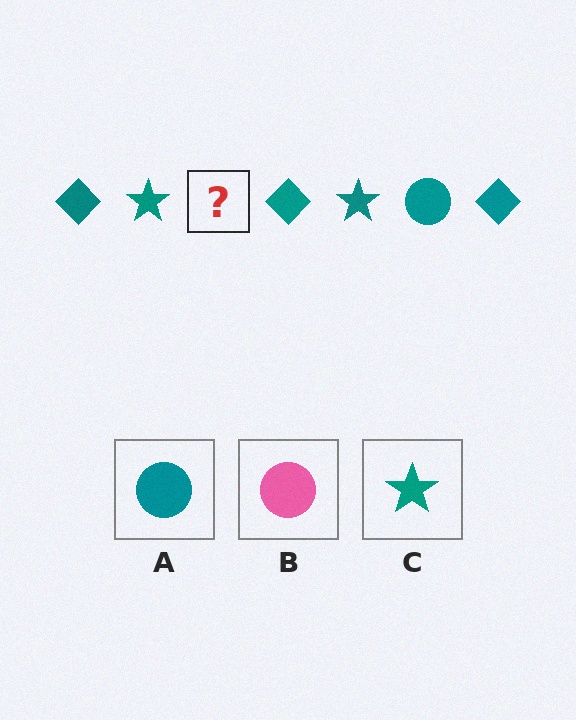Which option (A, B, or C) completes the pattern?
A.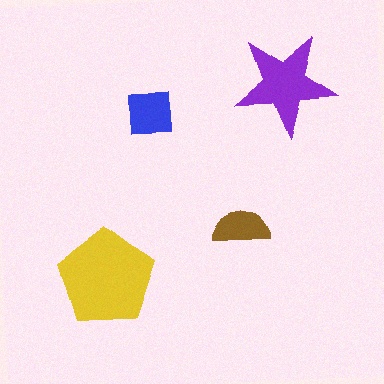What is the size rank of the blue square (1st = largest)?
3rd.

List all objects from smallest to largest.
The brown semicircle, the blue square, the purple star, the yellow pentagon.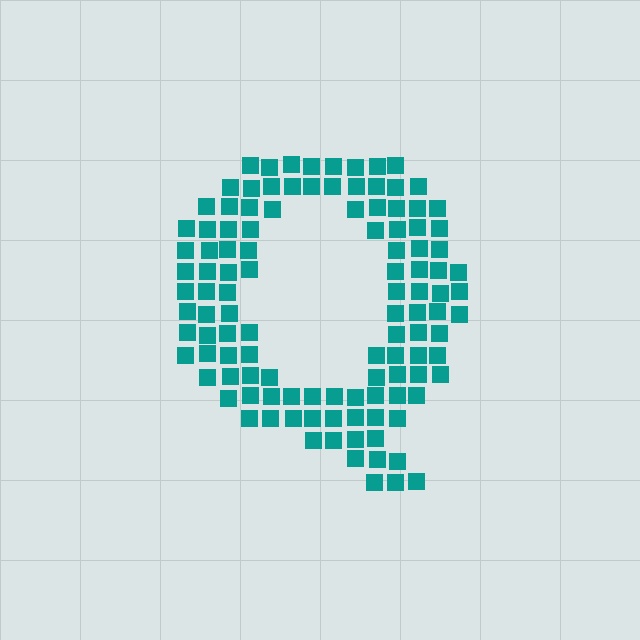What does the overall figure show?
The overall figure shows the letter Q.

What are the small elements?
The small elements are squares.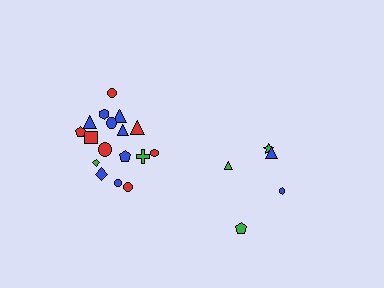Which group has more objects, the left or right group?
The left group.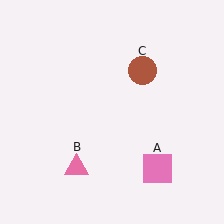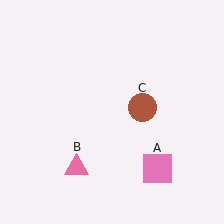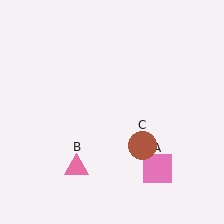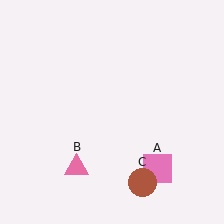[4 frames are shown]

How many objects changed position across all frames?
1 object changed position: brown circle (object C).